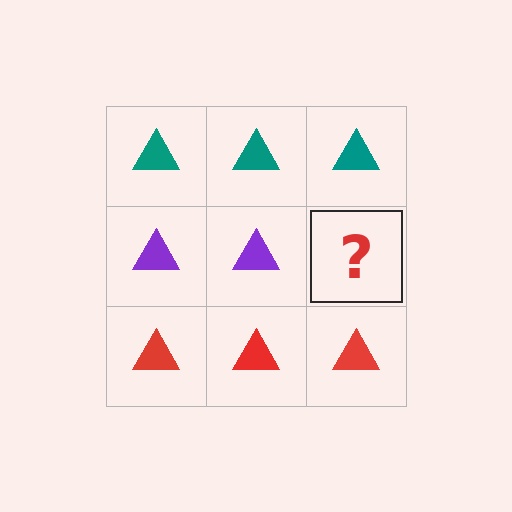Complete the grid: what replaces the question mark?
The question mark should be replaced with a purple triangle.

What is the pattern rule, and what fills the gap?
The rule is that each row has a consistent color. The gap should be filled with a purple triangle.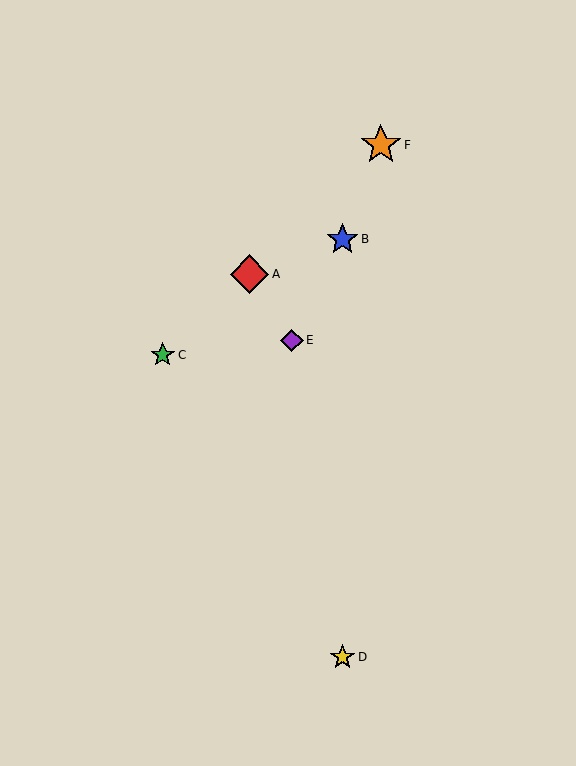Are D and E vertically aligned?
No, D is at x≈342 and E is at x≈292.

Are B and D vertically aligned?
Yes, both are at x≈342.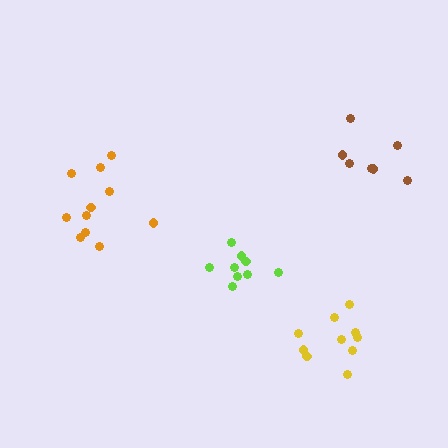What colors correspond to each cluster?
The clusters are colored: orange, yellow, brown, lime.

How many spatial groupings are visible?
There are 4 spatial groupings.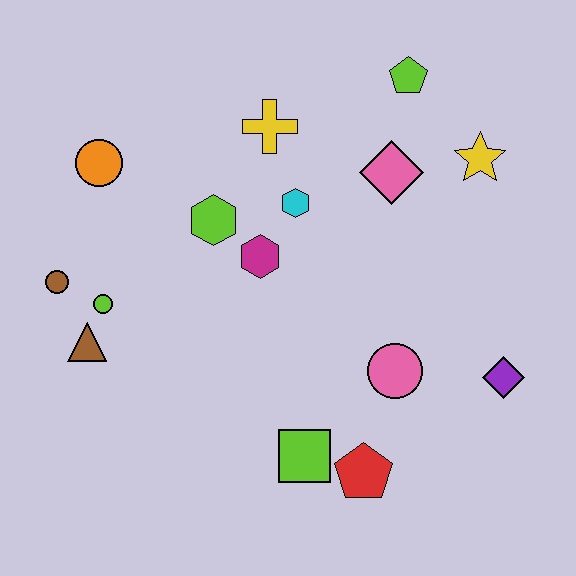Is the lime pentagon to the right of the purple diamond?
No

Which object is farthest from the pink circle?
The orange circle is farthest from the pink circle.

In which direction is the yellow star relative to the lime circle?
The yellow star is to the right of the lime circle.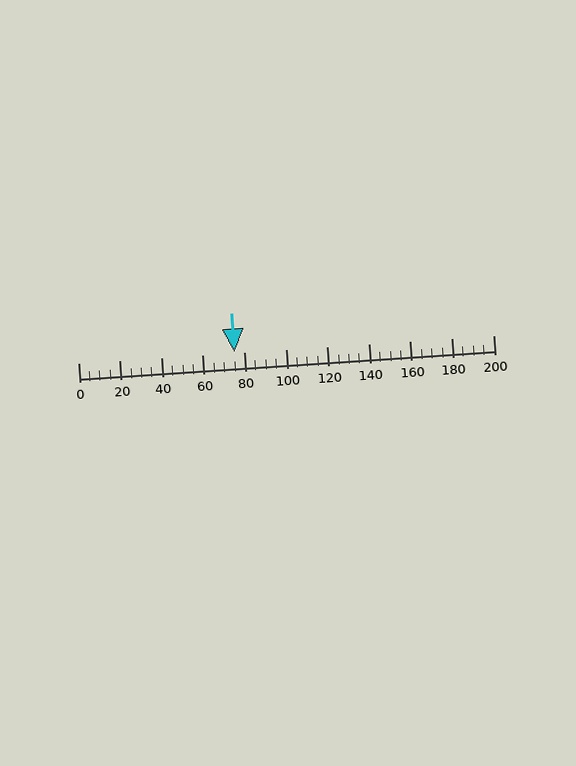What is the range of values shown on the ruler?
The ruler shows values from 0 to 200.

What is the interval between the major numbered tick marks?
The major tick marks are spaced 20 units apart.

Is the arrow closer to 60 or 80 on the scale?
The arrow is closer to 80.